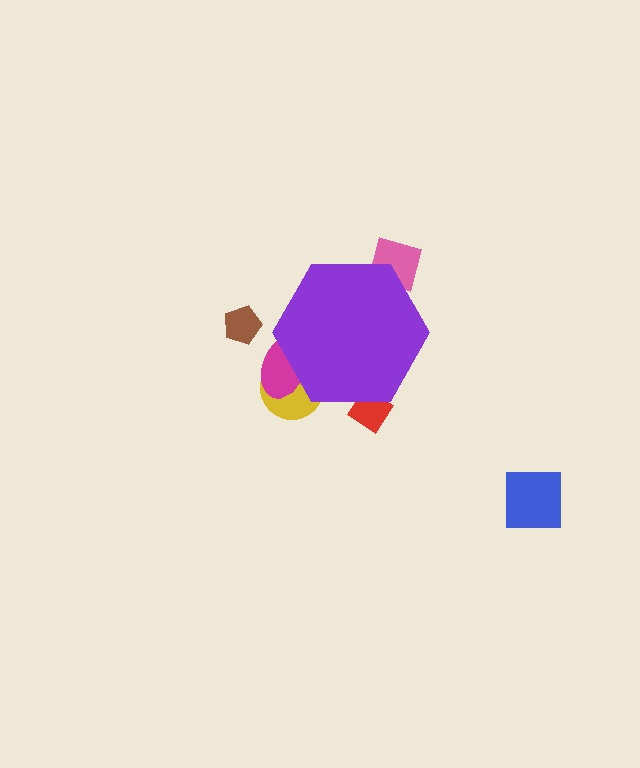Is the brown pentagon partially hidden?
No, the brown pentagon is fully visible.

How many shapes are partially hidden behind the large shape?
4 shapes are partially hidden.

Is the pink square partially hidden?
Yes, the pink square is partially hidden behind the purple hexagon.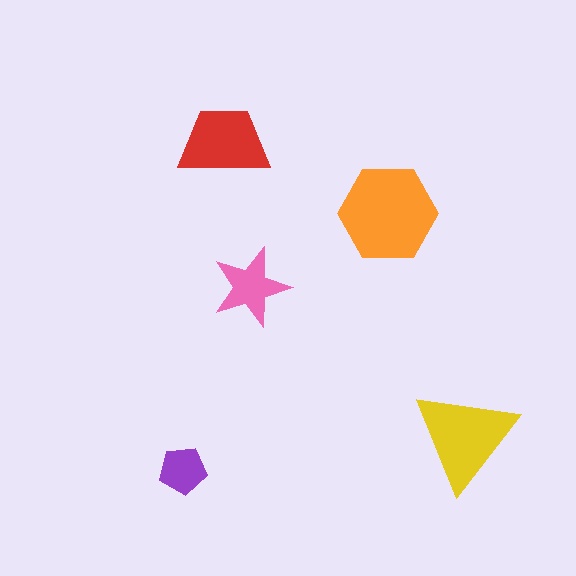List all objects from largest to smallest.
The orange hexagon, the yellow triangle, the red trapezoid, the pink star, the purple pentagon.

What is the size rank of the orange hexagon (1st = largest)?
1st.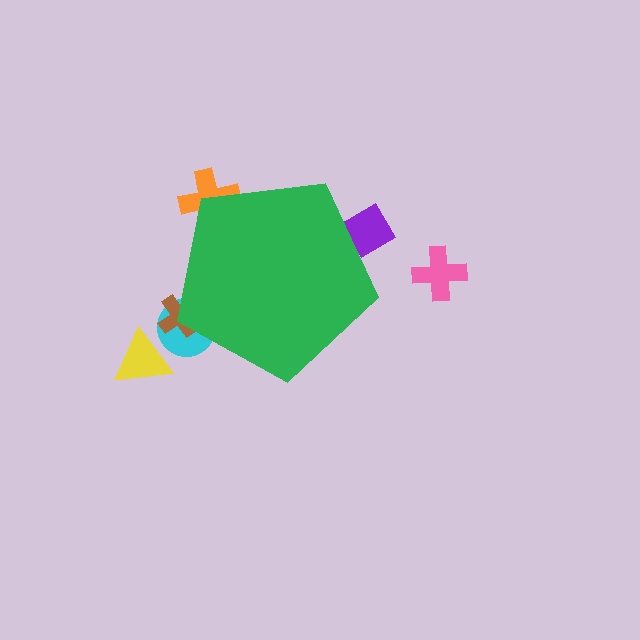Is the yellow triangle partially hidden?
No, the yellow triangle is fully visible.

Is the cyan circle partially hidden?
Yes, the cyan circle is partially hidden behind the green pentagon.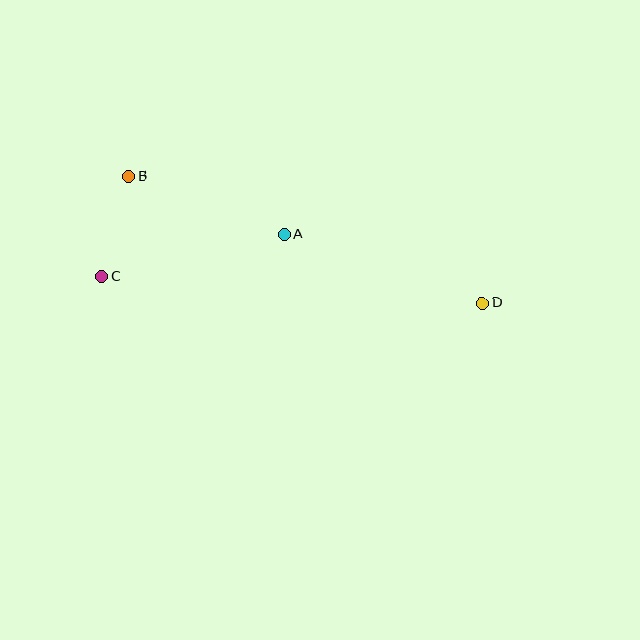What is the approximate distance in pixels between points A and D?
The distance between A and D is approximately 210 pixels.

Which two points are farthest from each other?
Points C and D are farthest from each other.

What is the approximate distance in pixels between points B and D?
The distance between B and D is approximately 376 pixels.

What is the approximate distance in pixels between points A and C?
The distance between A and C is approximately 187 pixels.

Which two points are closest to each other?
Points B and C are closest to each other.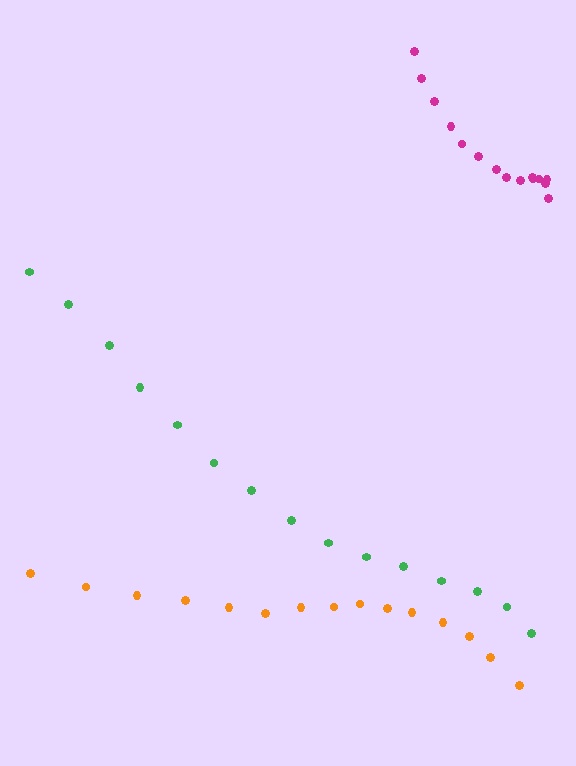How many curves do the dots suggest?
There are 3 distinct paths.